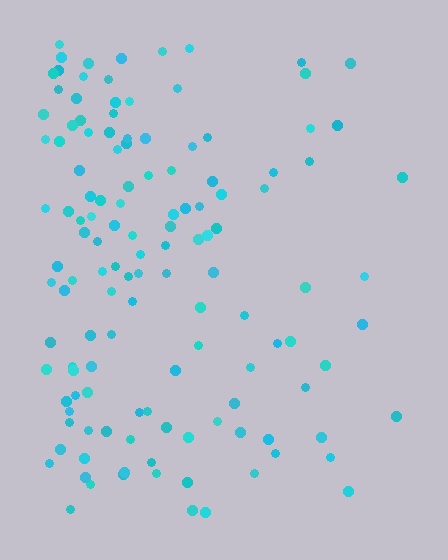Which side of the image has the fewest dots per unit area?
The right.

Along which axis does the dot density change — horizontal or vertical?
Horizontal.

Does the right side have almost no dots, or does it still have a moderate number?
Still a moderate number, just noticeably fewer than the left.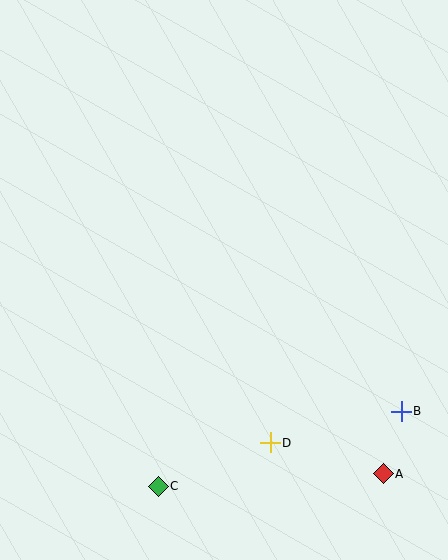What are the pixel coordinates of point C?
Point C is at (158, 486).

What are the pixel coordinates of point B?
Point B is at (401, 411).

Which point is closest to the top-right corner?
Point B is closest to the top-right corner.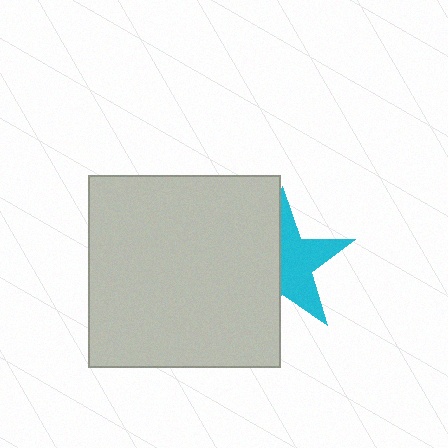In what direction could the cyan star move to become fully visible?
The cyan star could move right. That would shift it out from behind the light gray square entirely.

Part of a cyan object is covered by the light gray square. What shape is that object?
It is a star.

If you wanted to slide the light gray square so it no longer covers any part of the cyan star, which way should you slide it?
Slide it left — that is the most direct way to separate the two shapes.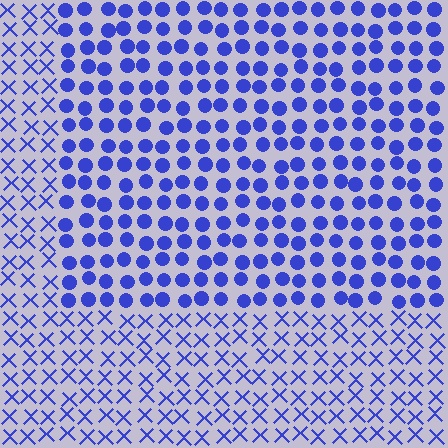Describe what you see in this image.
The image is filled with small blue elements arranged in a uniform grid. A rectangle-shaped region contains circles, while the surrounding area contains X marks. The boundary is defined purely by the change in element shape.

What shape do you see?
I see a rectangle.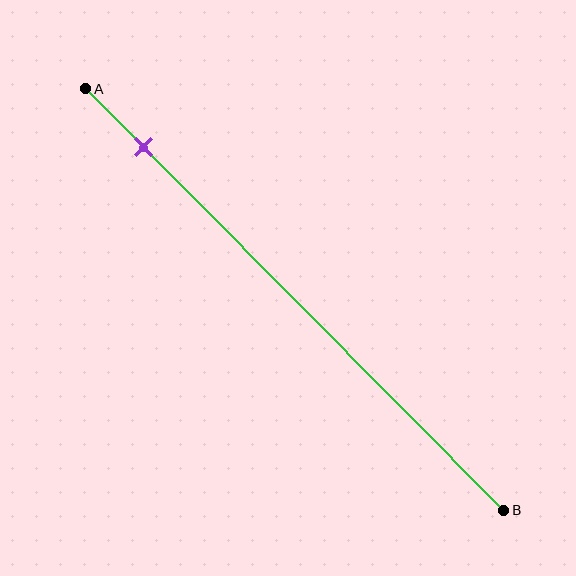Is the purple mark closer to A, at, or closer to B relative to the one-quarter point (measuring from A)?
The purple mark is closer to point A than the one-quarter point of segment AB.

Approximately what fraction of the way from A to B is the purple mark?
The purple mark is approximately 15% of the way from A to B.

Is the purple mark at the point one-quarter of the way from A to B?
No, the mark is at about 15% from A, not at the 25% one-quarter point.